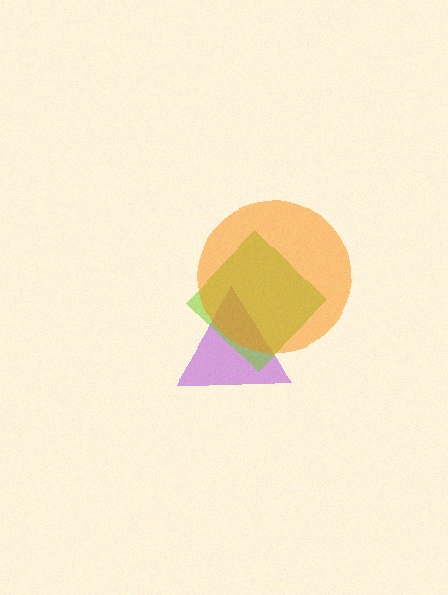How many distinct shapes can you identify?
There are 3 distinct shapes: a purple triangle, a lime diamond, an orange circle.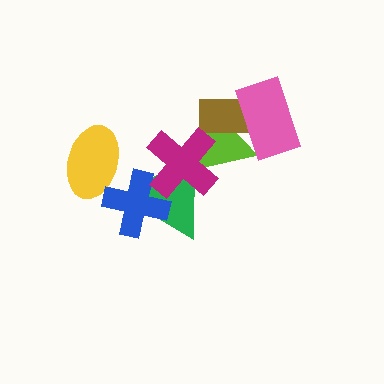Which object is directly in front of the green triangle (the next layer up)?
The blue cross is directly in front of the green triangle.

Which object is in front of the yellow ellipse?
The blue cross is in front of the yellow ellipse.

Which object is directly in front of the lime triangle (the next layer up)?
The brown rectangle is directly in front of the lime triangle.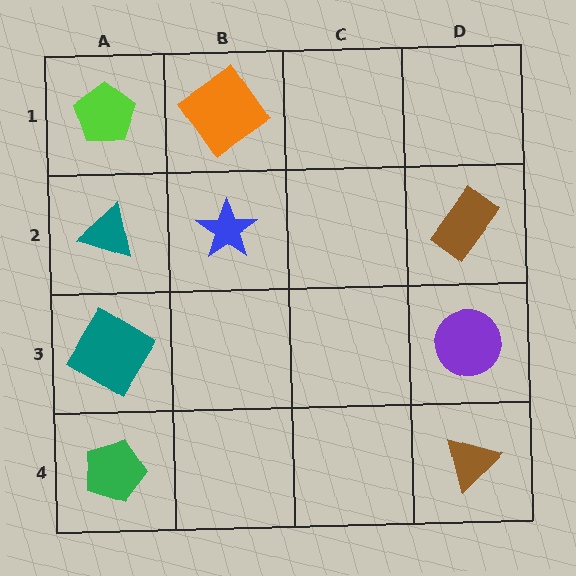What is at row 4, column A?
A green pentagon.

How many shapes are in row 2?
3 shapes.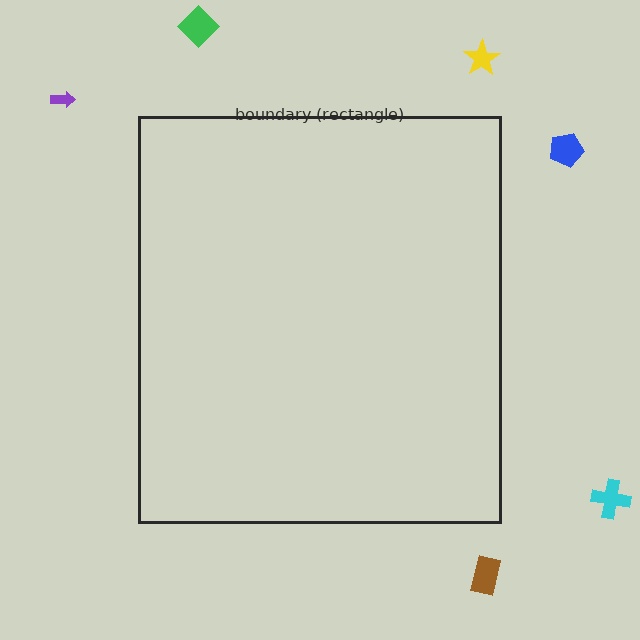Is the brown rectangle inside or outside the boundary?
Outside.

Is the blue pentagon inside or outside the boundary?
Outside.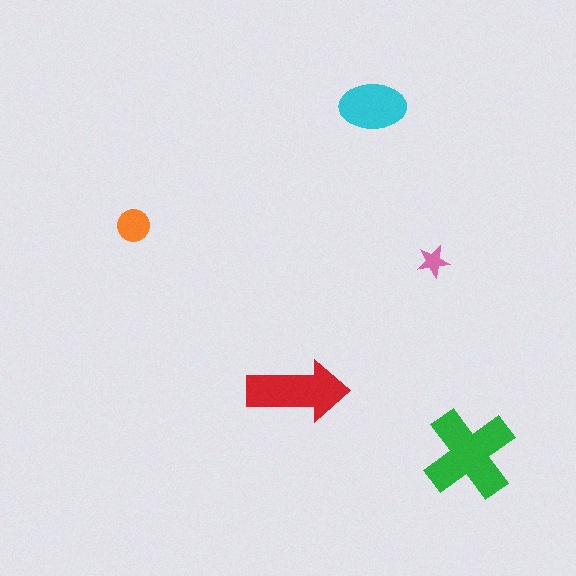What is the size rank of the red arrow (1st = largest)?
2nd.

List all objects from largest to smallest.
The green cross, the red arrow, the cyan ellipse, the orange circle, the pink star.